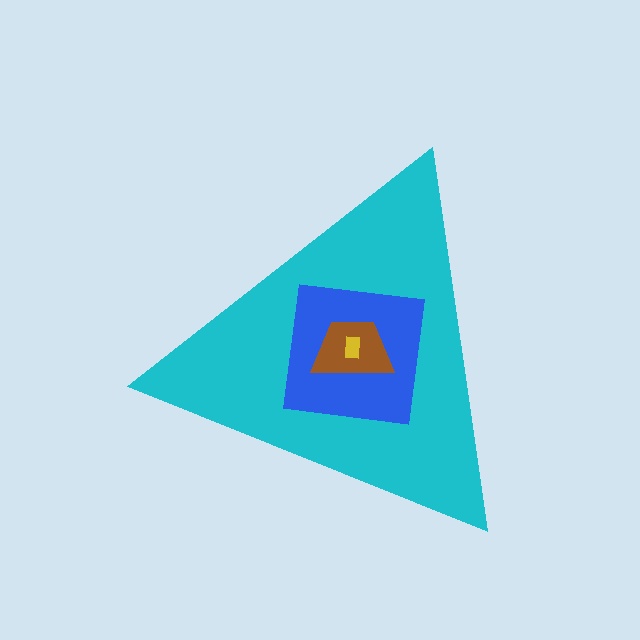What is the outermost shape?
The cyan triangle.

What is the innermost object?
The yellow rectangle.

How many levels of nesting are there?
4.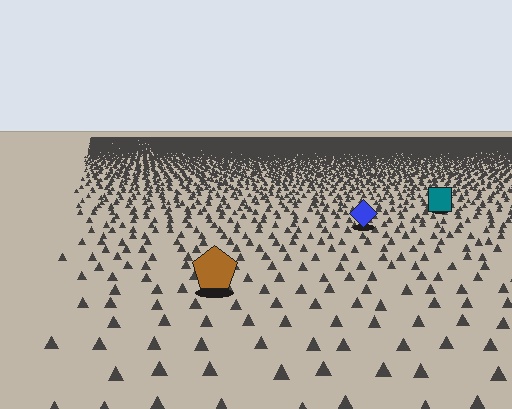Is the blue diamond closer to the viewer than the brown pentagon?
No. The brown pentagon is closer — you can tell from the texture gradient: the ground texture is coarser near it.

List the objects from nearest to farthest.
From nearest to farthest: the brown pentagon, the blue diamond, the teal square.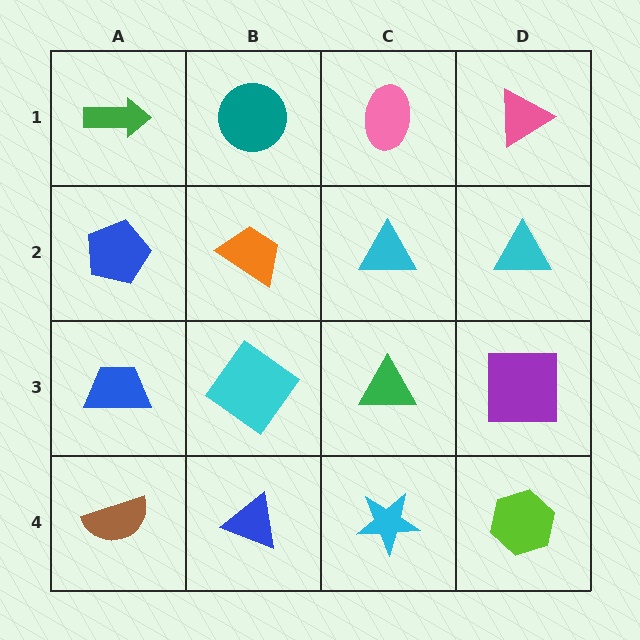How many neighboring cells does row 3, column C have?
4.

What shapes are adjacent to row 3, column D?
A cyan triangle (row 2, column D), a lime hexagon (row 4, column D), a green triangle (row 3, column C).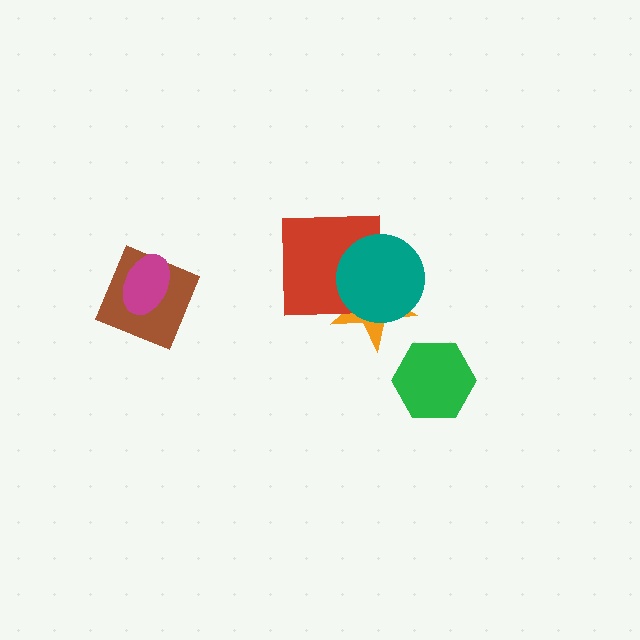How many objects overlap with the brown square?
1 object overlaps with the brown square.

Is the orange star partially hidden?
Yes, it is partially covered by another shape.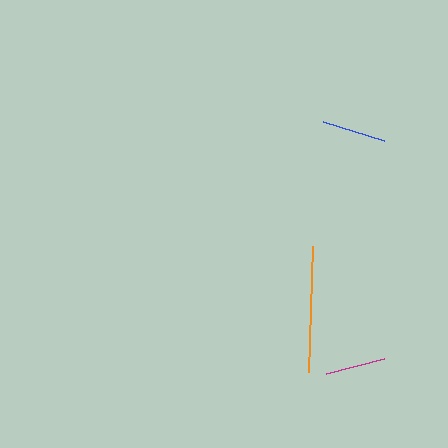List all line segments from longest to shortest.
From longest to shortest: orange, blue, magenta.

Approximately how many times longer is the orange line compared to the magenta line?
The orange line is approximately 2.1 times the length of the magenta line.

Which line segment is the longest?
The orange line is the longest at approximately 125 pixels.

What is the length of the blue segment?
The blue segment is approximately 64 pixels long.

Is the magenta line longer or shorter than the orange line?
The orange line is longer than the magenta line.